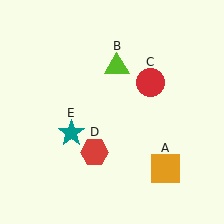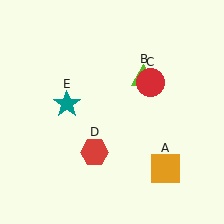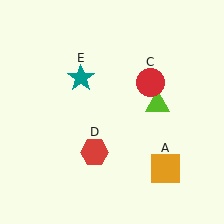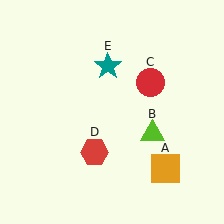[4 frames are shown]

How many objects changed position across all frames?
2 objects changed position: lime triangle (object B), teal star (object E).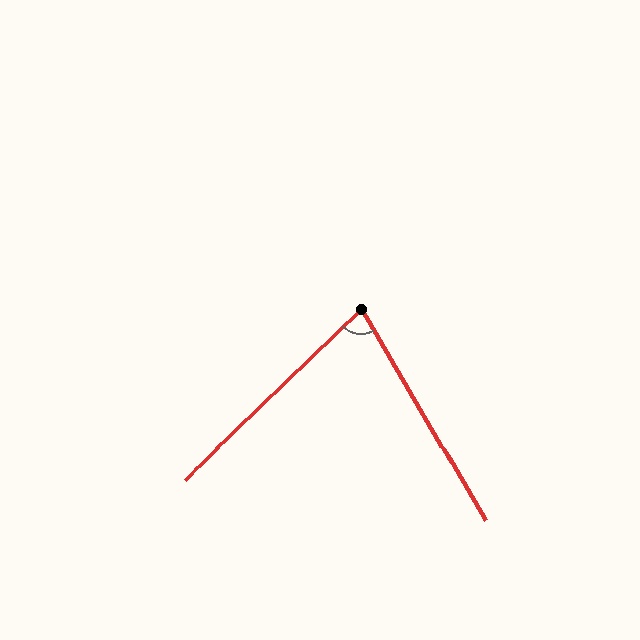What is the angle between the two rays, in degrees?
Approximately 76 degrees.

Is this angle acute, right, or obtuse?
It is acute.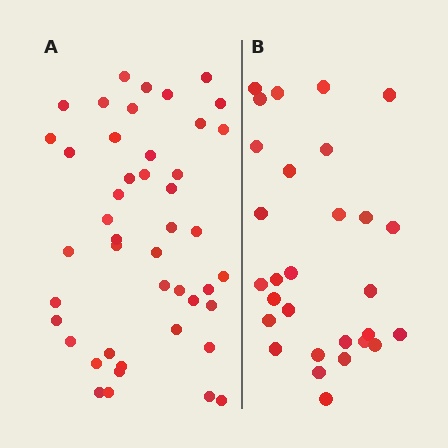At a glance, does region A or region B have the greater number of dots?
Region A (the left region) has more dots.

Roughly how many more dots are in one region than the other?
Region A has approximately 15 more dots than region B.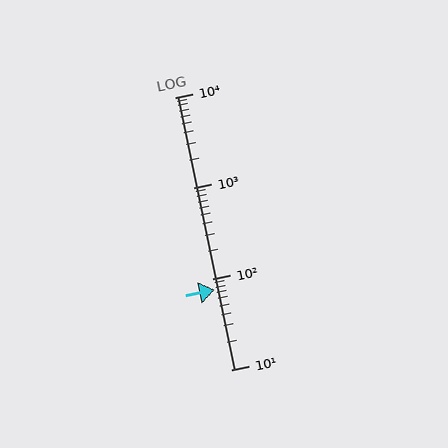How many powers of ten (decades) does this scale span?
The scale spans 3 decades, from 10 to 10000.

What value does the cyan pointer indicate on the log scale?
The pointer indicates approximately 75.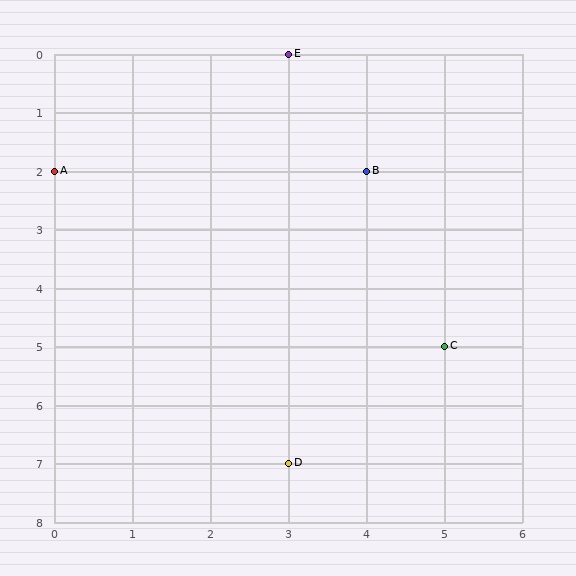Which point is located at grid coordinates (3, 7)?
Point D is at (3, 7).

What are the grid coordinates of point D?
Point D is at grid coordinates (3, 7).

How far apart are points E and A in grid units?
Points E and A are 3 columns and 2 rows apart (about 3.6 grid units diagonally).